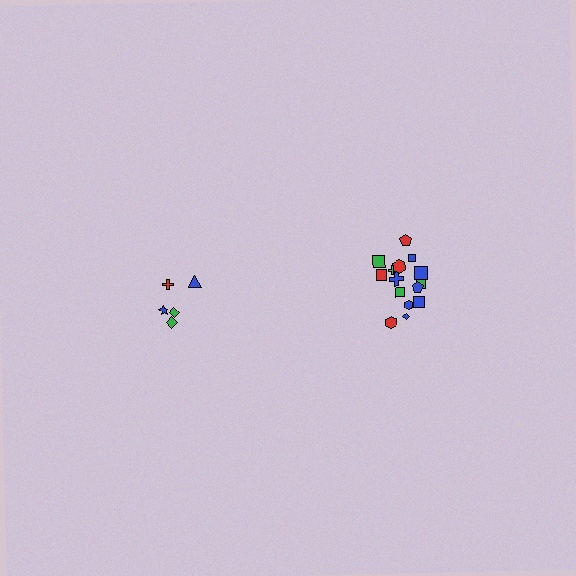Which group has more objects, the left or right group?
The right group.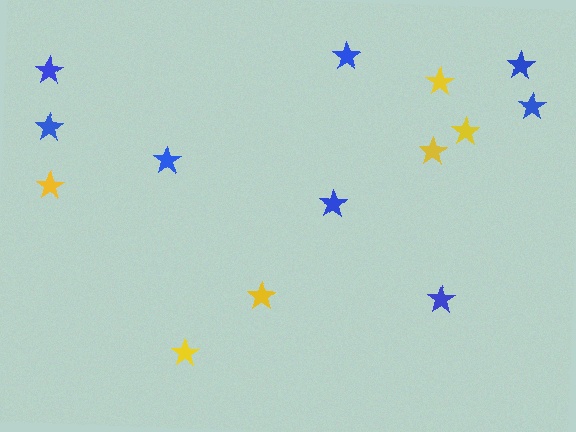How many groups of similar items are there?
There are 2 groups: one group of yellow stars (6) and one group of blue stars (8).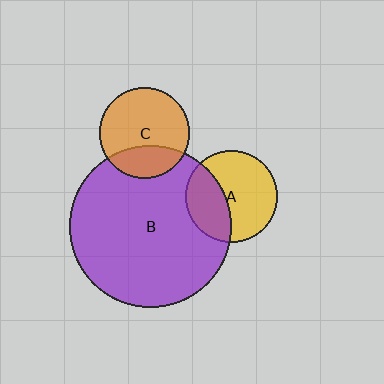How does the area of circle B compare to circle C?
Approximately 3.2 times.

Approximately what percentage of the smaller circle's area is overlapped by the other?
Approximately 35%.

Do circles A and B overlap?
Yes.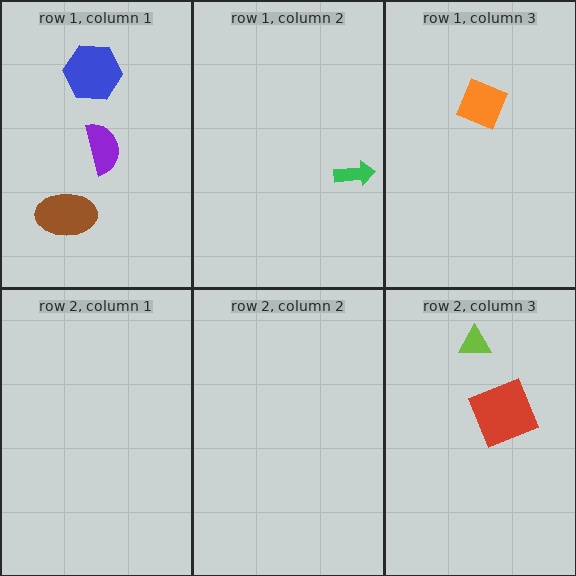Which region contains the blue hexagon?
The row 1, column 1 region.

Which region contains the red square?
The row 2, column 3 region.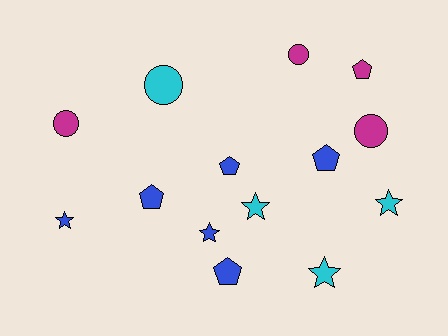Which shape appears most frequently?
Pentagon, with 5 objects.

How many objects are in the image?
There are 14 objects.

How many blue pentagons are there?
There are 4 blue pentagons.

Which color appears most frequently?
Blue, with 6 objects.